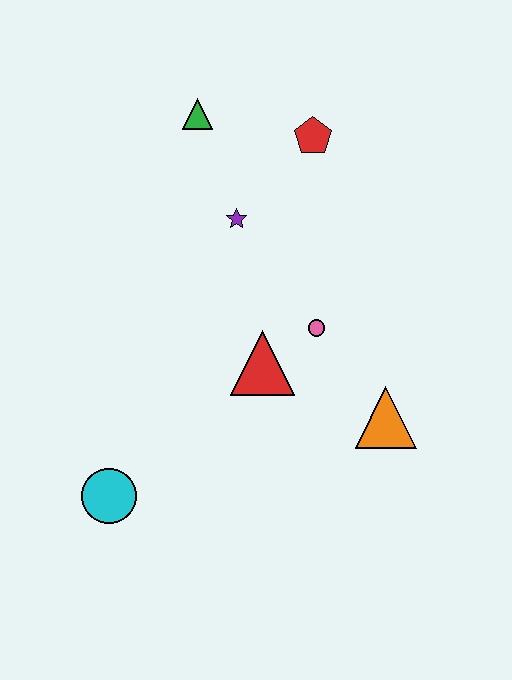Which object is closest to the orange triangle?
The pink circle is closest to the orange triangle.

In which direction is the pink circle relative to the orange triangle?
The pink circle is above the orange triangle.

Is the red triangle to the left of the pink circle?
Yes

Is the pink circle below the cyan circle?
No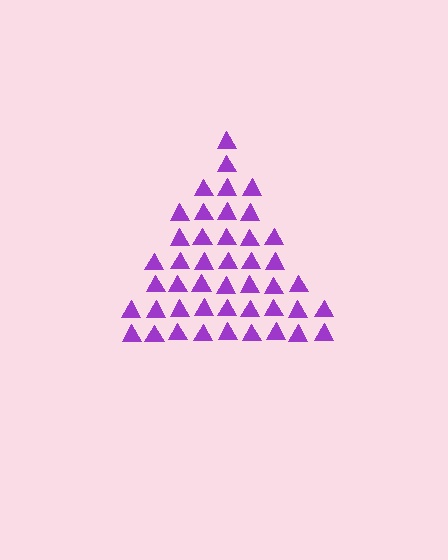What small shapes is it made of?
It is made of small triangles.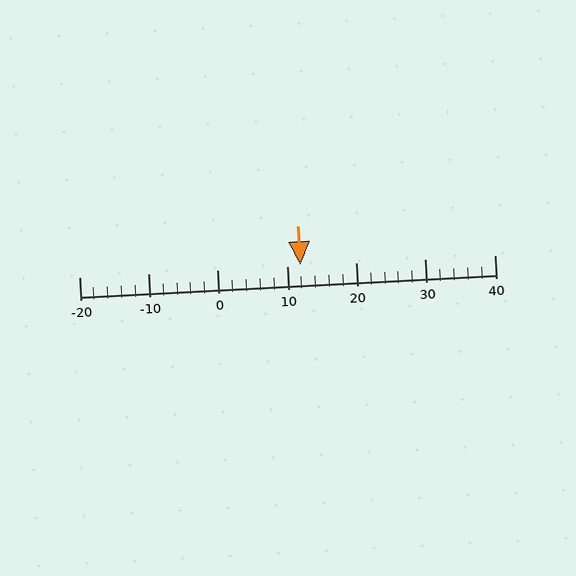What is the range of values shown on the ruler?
The ruler shows values from -20 to 40.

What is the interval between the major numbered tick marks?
The major tick marks are spaced 10 units apart.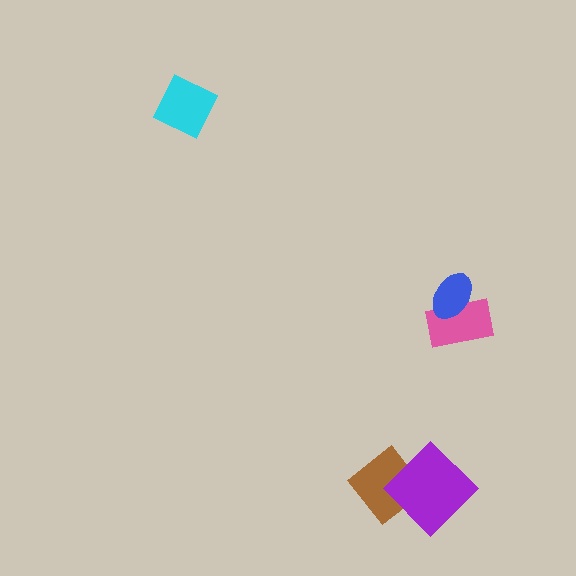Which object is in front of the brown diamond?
The purple diamond is in front of the brown diamond.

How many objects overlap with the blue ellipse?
1 object overlaps with the blue ellipse.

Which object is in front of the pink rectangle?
The blue ellipse is in front of the pink rectangle.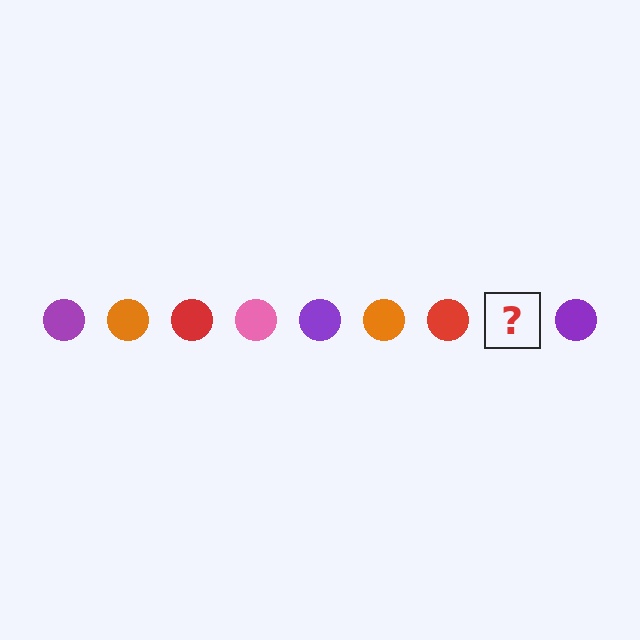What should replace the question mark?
The question mark should be replaced with a pink circle.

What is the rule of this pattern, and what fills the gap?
The rule is that the pattern cycles through purple, orange, red, pink circles. The gap should be filled with a pink circle.